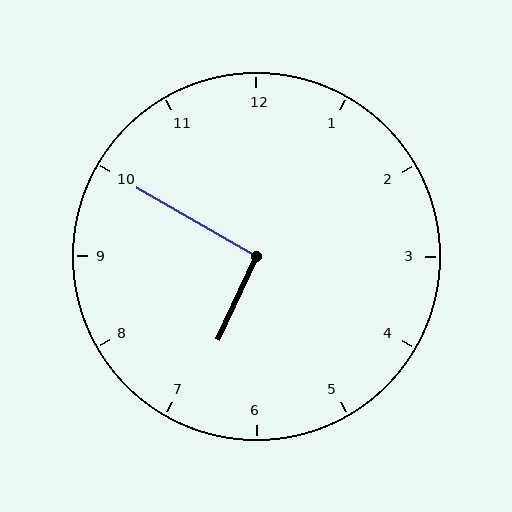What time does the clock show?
6:50.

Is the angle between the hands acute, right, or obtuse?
It is right.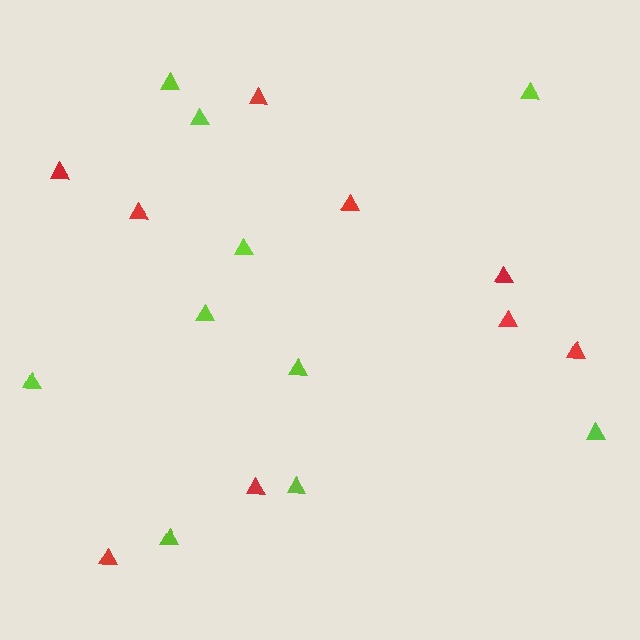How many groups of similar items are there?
There are 2 groups: one group of lime triangles (10) and one group of red triangles (9).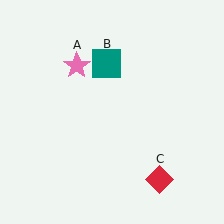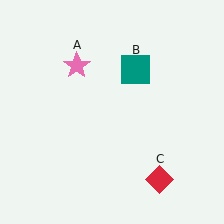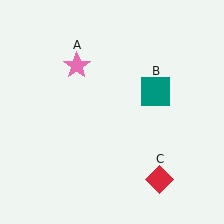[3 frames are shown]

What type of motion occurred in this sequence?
The teal square (object B) rotated clockwise around the center of the scene.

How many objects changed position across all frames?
1 object changed position: teal square (object B).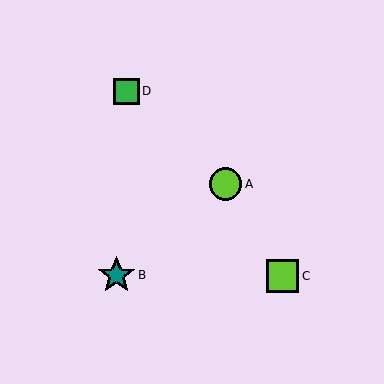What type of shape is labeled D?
Shape D is a green square.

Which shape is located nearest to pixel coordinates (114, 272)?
The teal star (labeled B) at (116, 275) is nearest to that location.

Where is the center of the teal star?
The center of the teal star is at (116, 275).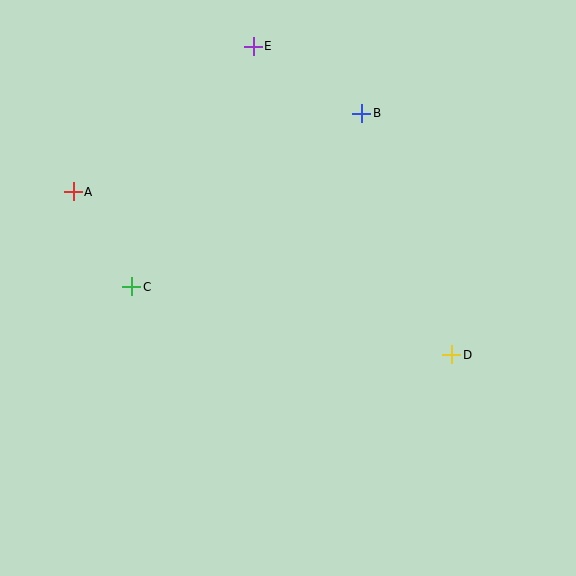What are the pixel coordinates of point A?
Point A is at (73, 192).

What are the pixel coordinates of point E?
Point E is at (253, 46).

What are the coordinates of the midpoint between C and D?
The midpoint between C and D is at (292, 321).